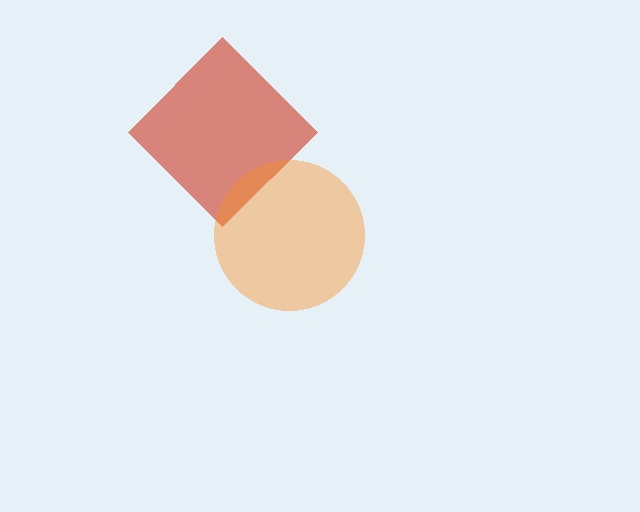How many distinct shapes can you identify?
There are 2 distinct shapes: a red diamond, an orange circle.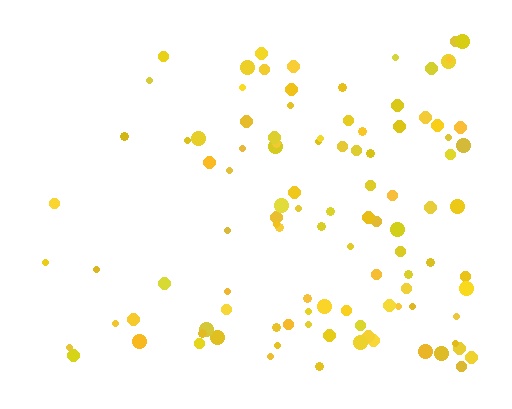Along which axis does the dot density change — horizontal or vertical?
Horizontal.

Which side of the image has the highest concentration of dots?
The right.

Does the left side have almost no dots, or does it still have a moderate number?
Still a moderate number, just noticeably fewer than the right.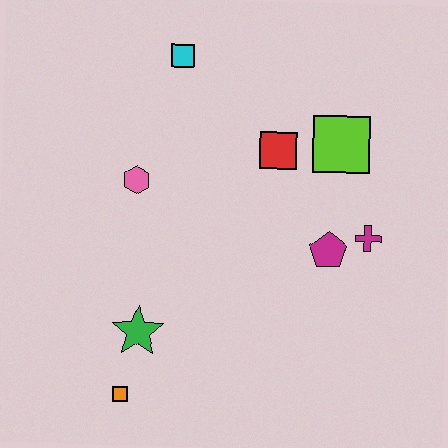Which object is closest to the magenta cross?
The magenta pentagon is closest to the magenta cross.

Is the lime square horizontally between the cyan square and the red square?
No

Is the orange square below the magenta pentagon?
Yes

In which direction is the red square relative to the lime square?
The red square is to the left of the lime square.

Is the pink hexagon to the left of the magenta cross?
Yes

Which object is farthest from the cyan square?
The orange square is farthest from the cyan square.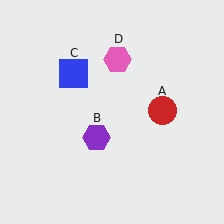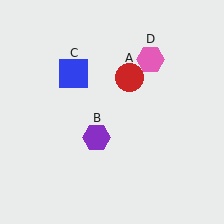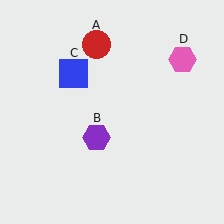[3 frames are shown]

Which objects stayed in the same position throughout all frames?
Purple hexagon (object B) and blue square (object C) remained stationary.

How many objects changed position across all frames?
2 objects changed position: red circle (object A), pink hexagon (object D).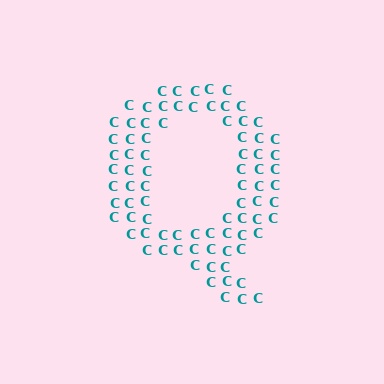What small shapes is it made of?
It is made of small letter C's.